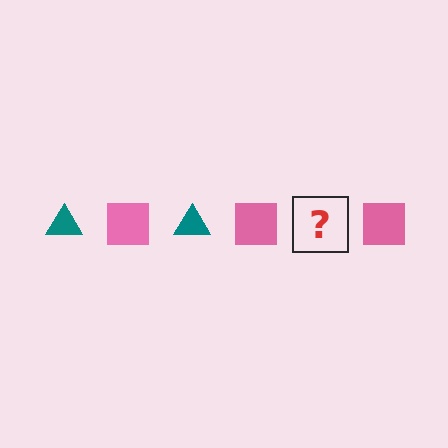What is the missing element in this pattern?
The missing element is a teal triangle.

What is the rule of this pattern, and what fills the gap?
The rule is that the pattern alternates between teal triangle and pink square. The gap should be filled with a teal triangle.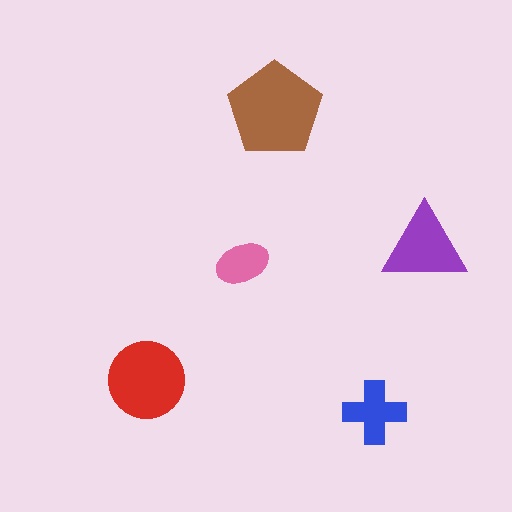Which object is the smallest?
The pink ellipse.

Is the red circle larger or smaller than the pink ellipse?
Larger.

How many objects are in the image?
There are 5 objects in the image.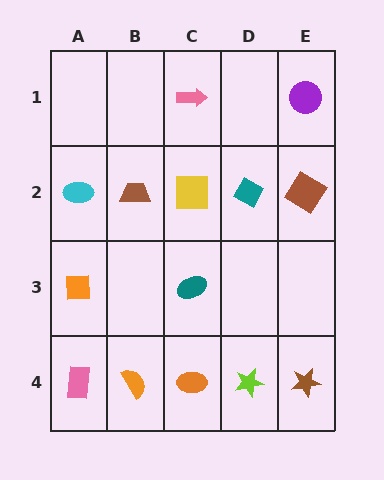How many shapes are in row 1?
2 shapes.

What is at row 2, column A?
A cyan ellipse.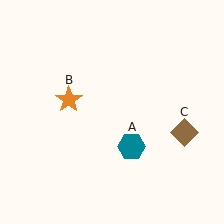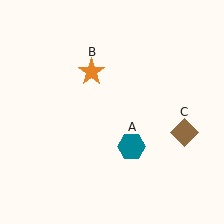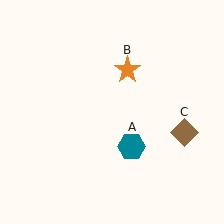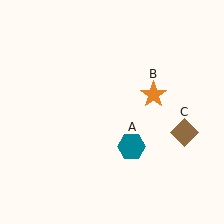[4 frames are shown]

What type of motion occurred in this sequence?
The orange star (object B) rotated clockwise around the center of the scene.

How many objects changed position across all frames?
1 object changed position: orange star (object B).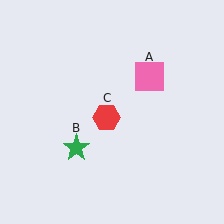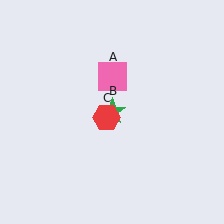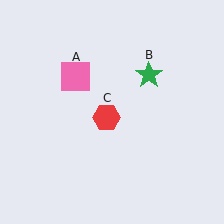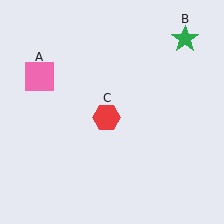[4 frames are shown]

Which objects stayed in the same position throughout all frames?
Red hexagon (object C) remained stationary.